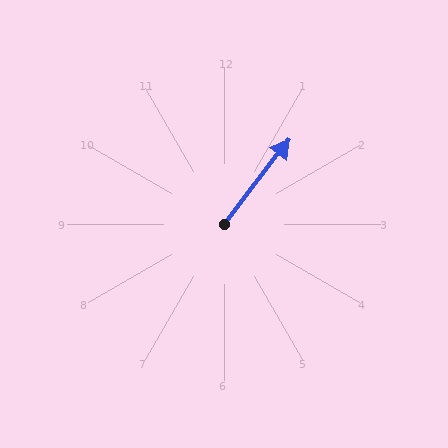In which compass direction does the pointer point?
Northeast.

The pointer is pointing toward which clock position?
Roughly 1 o'clock.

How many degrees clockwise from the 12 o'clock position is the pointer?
Approximately 37 degrees.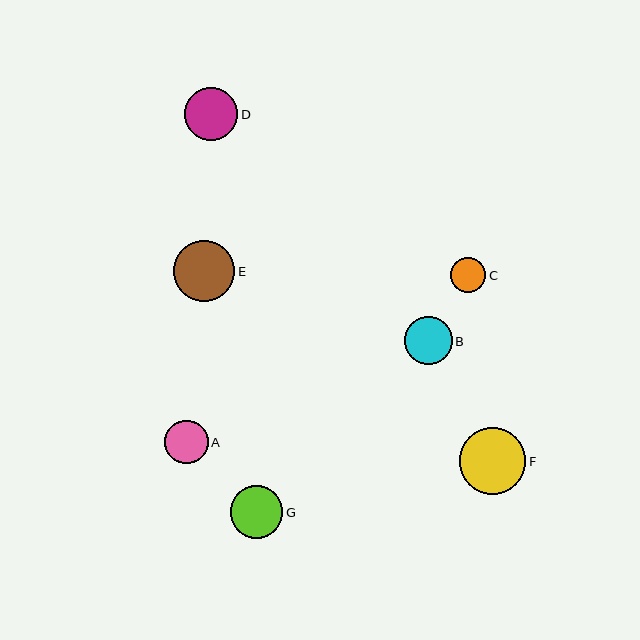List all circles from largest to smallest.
From largest to smallest: F, E, D, G, B, A, C.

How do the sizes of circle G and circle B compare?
Circle G and circle B are approximately the same size.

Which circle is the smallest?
Circle C is the smallest with a size of approximately 36 pixels.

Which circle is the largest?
Circle F is the largest with a size of approximately 67 pixels.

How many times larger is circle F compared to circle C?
Circle F is approximately 1.9 times the size of circle C.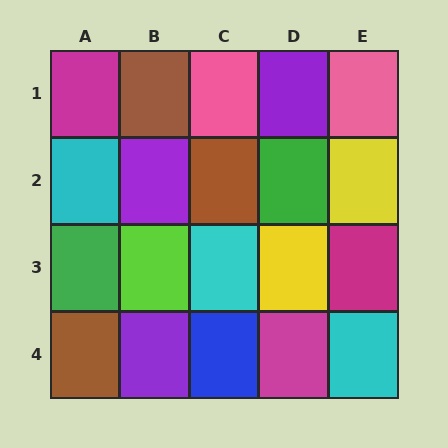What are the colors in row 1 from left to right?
Magenta, brown, pink, purple, pink.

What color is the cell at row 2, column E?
Yellow.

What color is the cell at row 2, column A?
Cyan.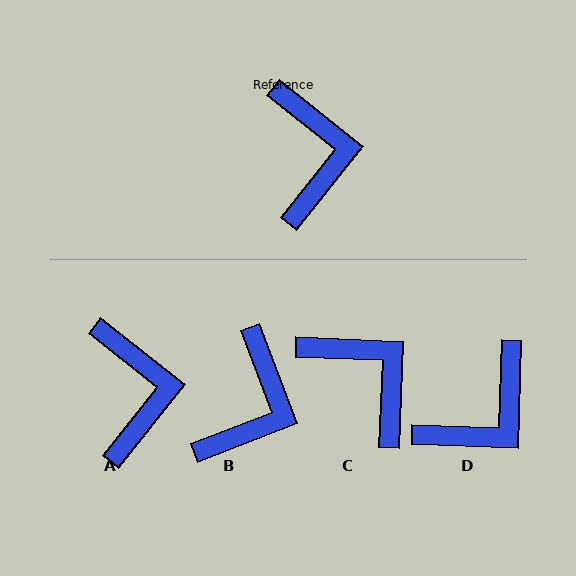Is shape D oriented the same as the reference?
No, it is off by about 53 degrees.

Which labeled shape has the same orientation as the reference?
A.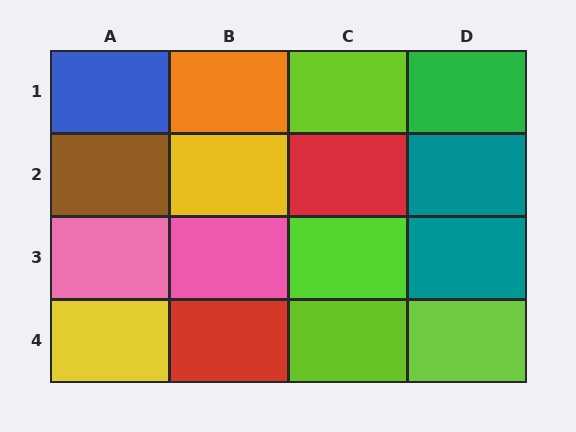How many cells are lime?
4 cells are lime.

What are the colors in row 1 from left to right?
Blue, orange, lime, green.